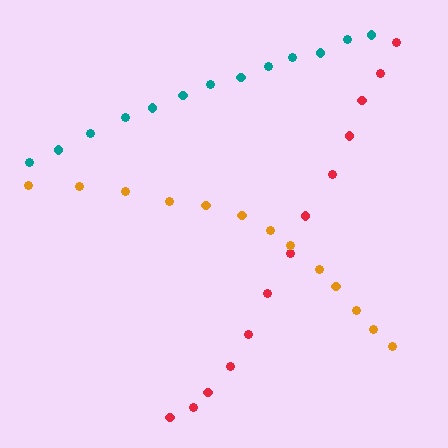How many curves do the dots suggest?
There are 3 distinct paths.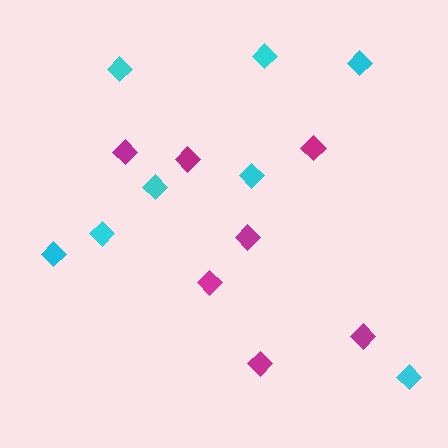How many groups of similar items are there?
There are 2 groups: one group of magenta diamonds (7) and one group of cyan diamonds (8).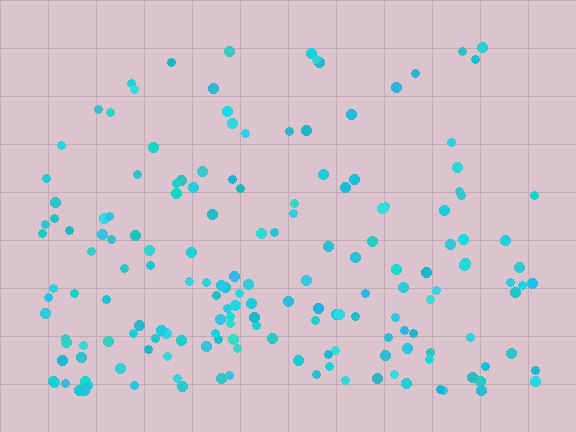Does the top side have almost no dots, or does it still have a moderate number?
Still a moderate number, just noticeably fewer than the bottom.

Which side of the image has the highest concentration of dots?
The bottom.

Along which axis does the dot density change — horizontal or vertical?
Vertical.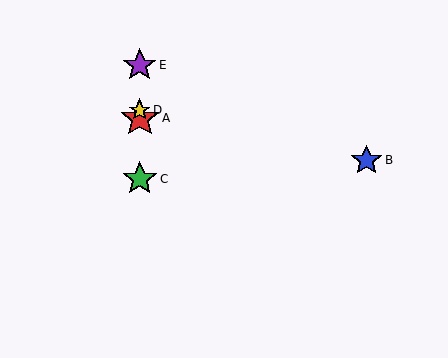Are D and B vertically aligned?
No, D is at x≈140 and B is at x≈367.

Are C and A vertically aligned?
Yes, both are at x≈140.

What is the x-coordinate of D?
Object D is at x≈140.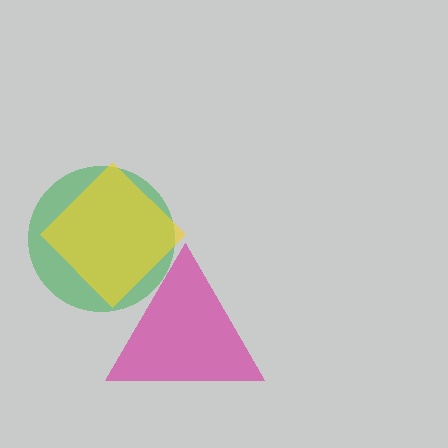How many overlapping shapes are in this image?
There are 3 overlapping shapes in the image.